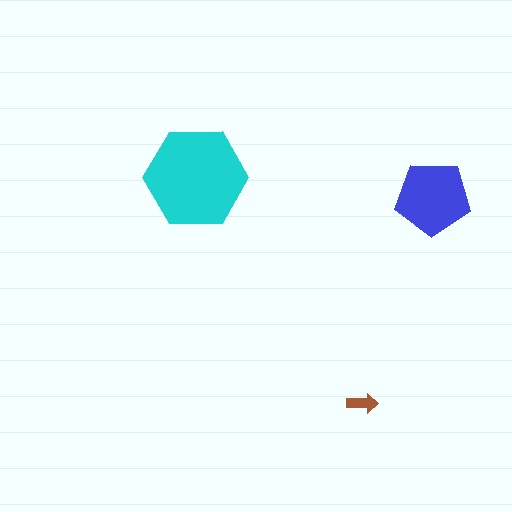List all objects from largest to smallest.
The cyan hexagon, the blue pentagon, the brown arrow.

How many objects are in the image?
There are 3 objects in the image.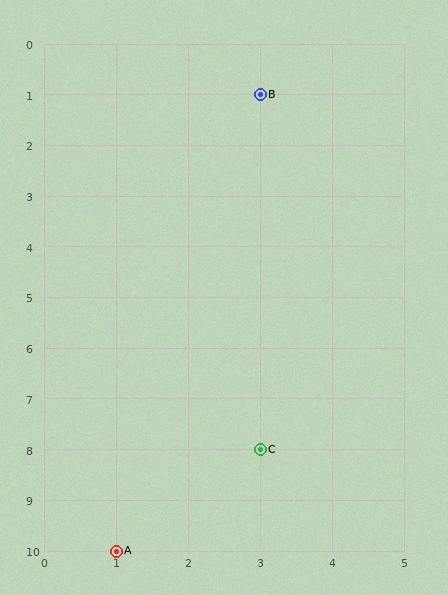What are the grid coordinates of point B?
Point B is at grid coordinates (3, 1).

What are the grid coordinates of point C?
Point C is at grid coordinates (3, 8).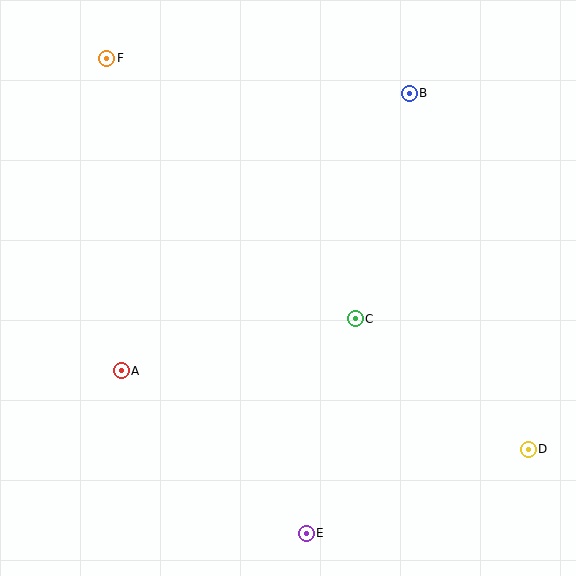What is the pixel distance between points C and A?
The distance between C and A is 240 pixels.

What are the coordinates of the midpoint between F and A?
The midpoint between F and A is at (114, 215).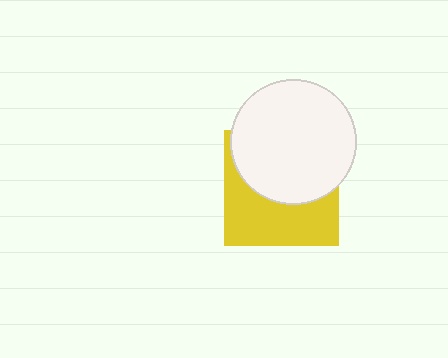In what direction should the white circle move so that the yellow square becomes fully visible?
The white circle should move up. That is the shortest direction to clear the overlap and leave the yellow square fully visible.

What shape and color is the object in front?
The object in front is a white circle.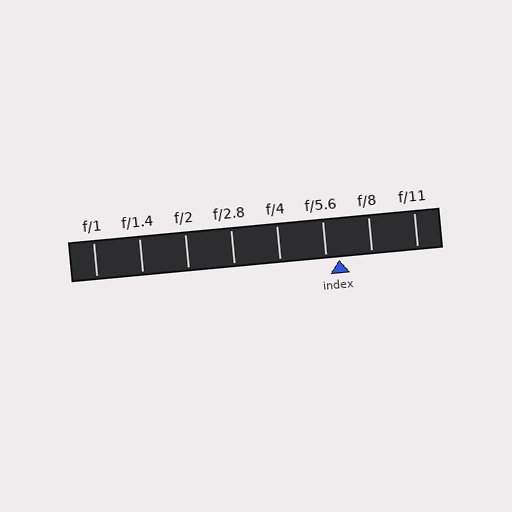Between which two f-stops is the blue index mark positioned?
The index mark is between f/5.6 and f/8.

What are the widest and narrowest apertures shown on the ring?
The widest aperture shown is f/1 and the narrowest is f/11.